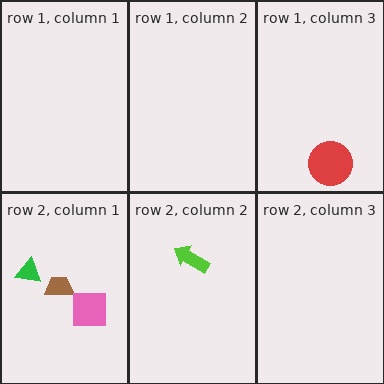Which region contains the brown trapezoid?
The row 2, column 1 region.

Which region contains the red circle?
The row 1, column 3 region.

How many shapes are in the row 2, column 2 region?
1.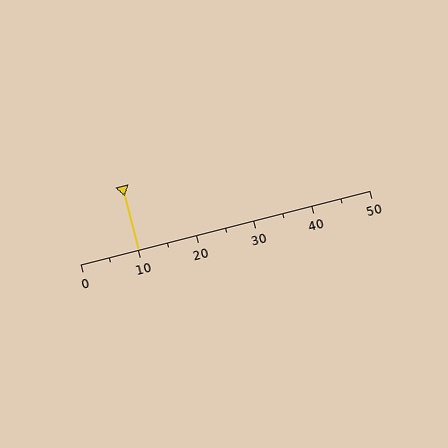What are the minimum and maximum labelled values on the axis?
The axis runs from 0 to 50.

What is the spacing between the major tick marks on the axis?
The major ticks are spaced 10 apart.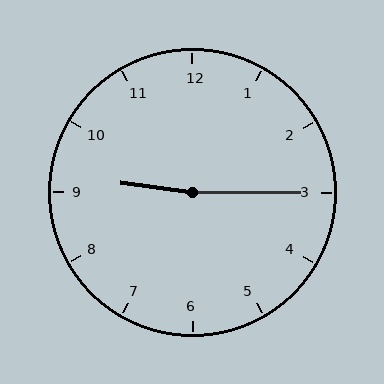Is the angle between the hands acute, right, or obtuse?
It is obtuse.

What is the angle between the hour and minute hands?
Approximately 172 degrees.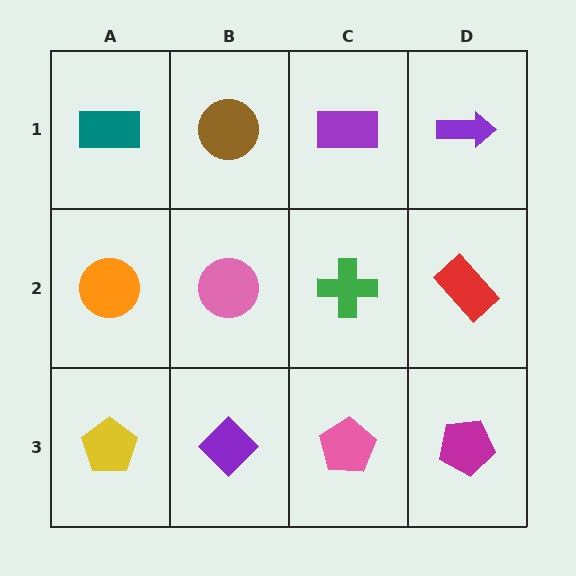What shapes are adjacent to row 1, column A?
An orange circle (row 2, column A), a brown circle (row 1, column B).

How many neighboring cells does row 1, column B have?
3.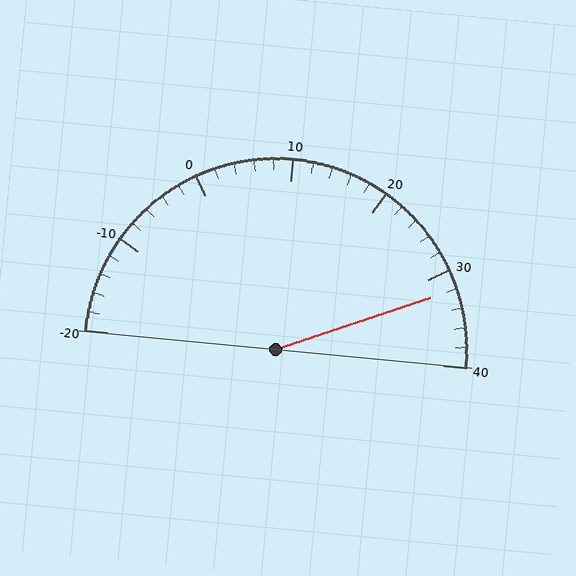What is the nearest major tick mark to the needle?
The nearest major tick mark is 30.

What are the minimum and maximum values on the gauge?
The gauge ranges from -20 to 40.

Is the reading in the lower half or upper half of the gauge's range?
The reading is in the upper half of the range (-20 to 40).